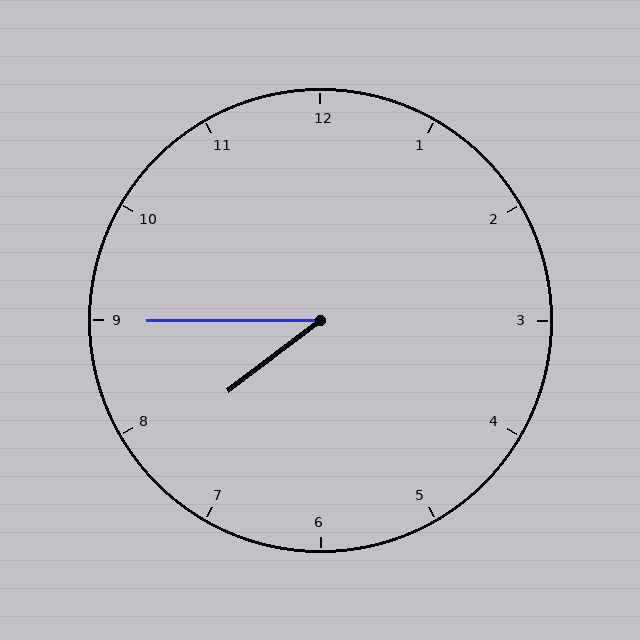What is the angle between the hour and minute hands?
Approximately 38 degrees.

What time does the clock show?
7:45.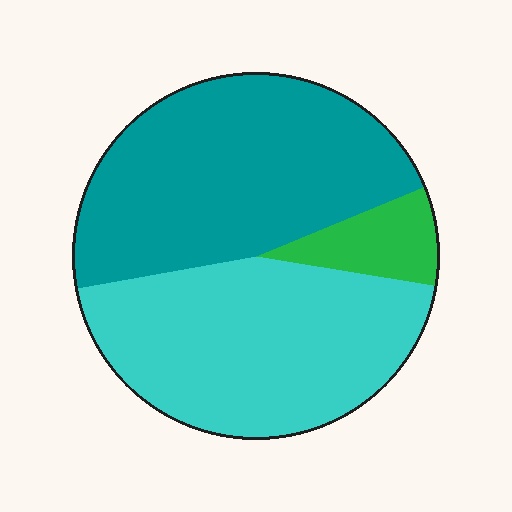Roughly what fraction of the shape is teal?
Teal takes up about one half (1/2) of the shape.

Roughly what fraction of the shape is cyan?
Cyan covers 44% of the shape.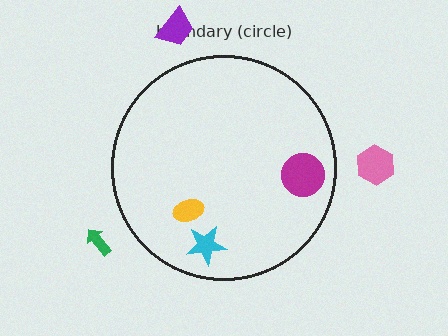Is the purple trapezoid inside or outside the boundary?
Outside.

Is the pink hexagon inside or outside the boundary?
Outside.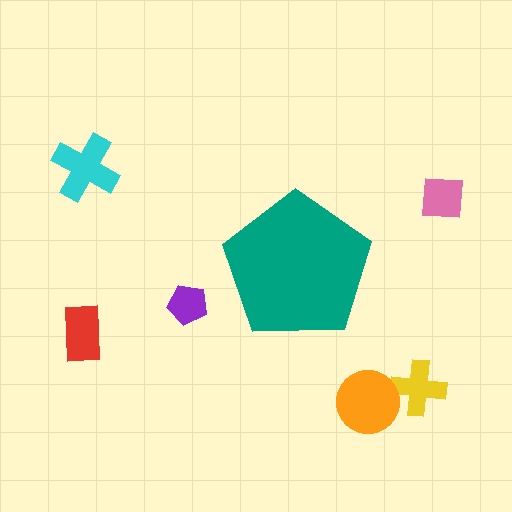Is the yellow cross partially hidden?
No, the yellow cross is fully visible.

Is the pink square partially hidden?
No, the pink square is fully visible.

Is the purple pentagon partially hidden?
No, the purple pentagon is fully visible.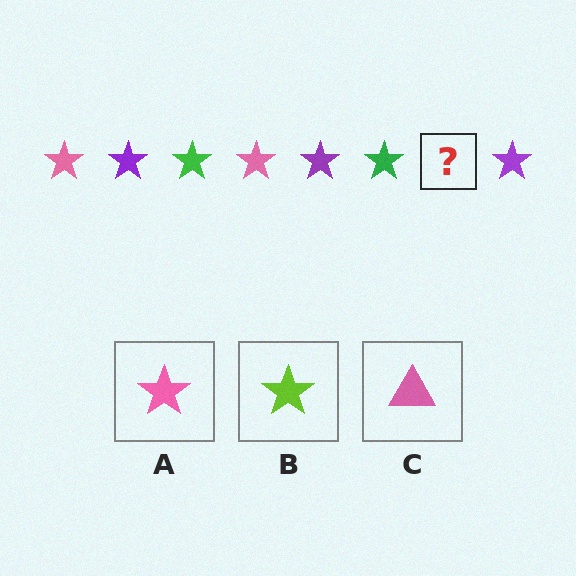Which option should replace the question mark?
Option A.